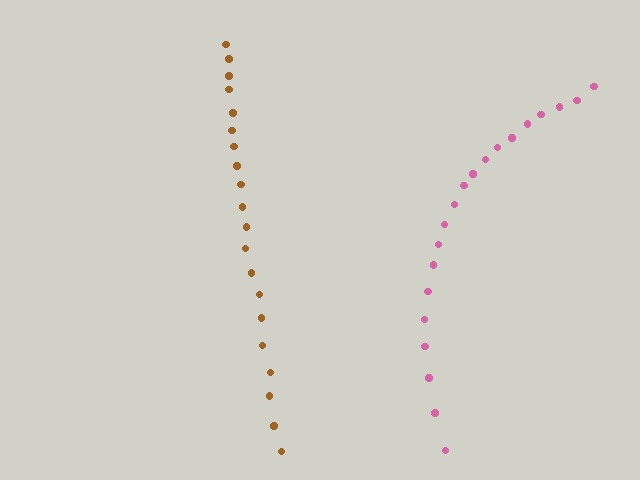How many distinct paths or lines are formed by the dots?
There are 2 distinct paths.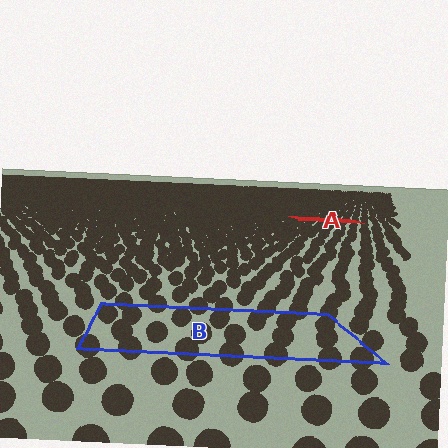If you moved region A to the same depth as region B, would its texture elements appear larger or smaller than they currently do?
They would appear larger. At a closer depth, the same texture elements are projected at a bigger on-screen size.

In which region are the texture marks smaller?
The texture marks are smaller in region A, because it is farther away.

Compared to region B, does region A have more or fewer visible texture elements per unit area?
Region A has more texture elements per unit area — they are packed more densely because it is farther away.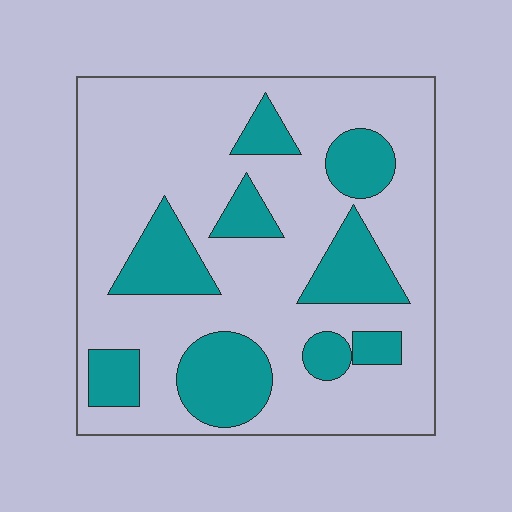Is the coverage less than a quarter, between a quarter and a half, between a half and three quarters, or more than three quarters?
Between a quarter and a half.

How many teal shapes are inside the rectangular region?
9.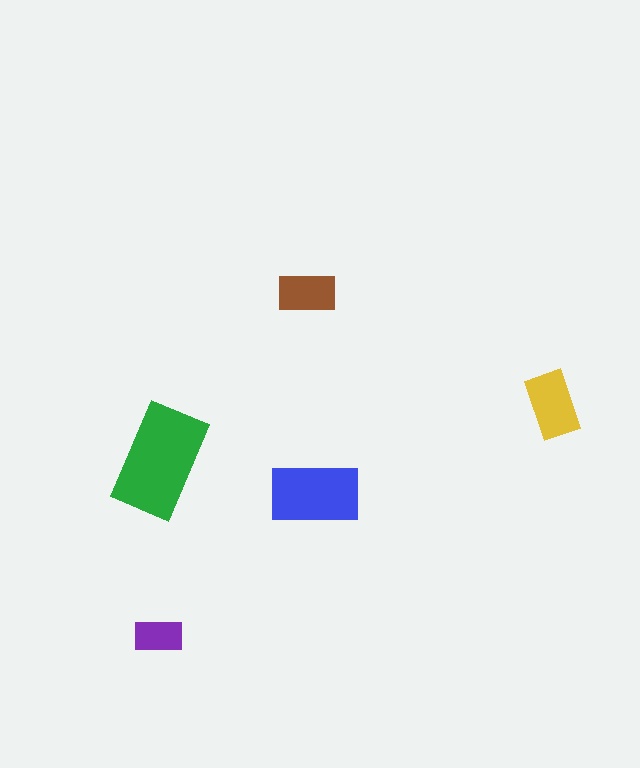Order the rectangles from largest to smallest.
the green one, the blue one, the yellow one, the brown one, the purple one.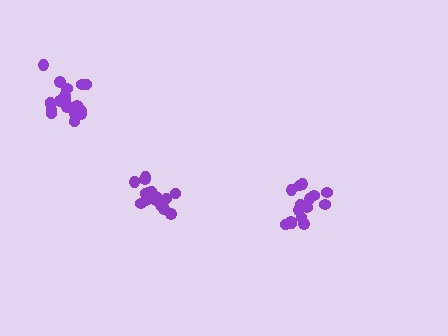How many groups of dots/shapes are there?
There are 3 groups.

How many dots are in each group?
Group 1: 16 dots, Group 2: 16 dots, Group 3: 19 dots (51 total).